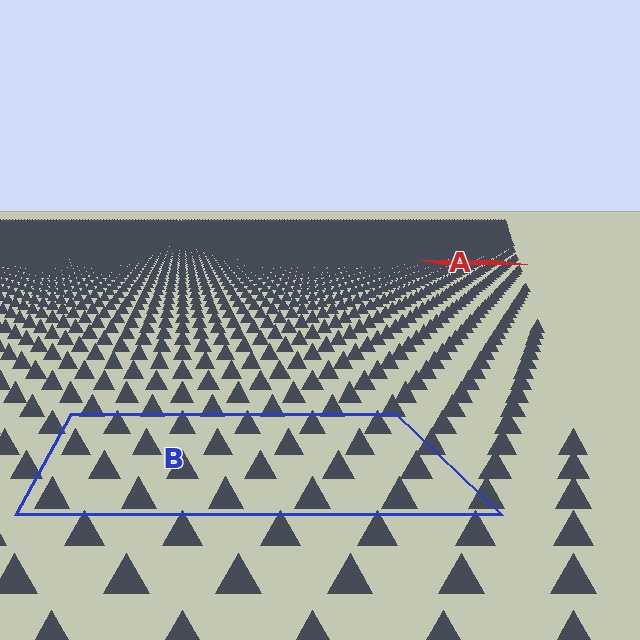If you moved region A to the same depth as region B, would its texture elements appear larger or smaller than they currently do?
They would appear larger. At a closer depth, the same texture elements are projected at a bigger on-screen size.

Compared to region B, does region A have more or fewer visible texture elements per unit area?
Region A has more texture elements per unit area — they are packed more densely because it is farther away.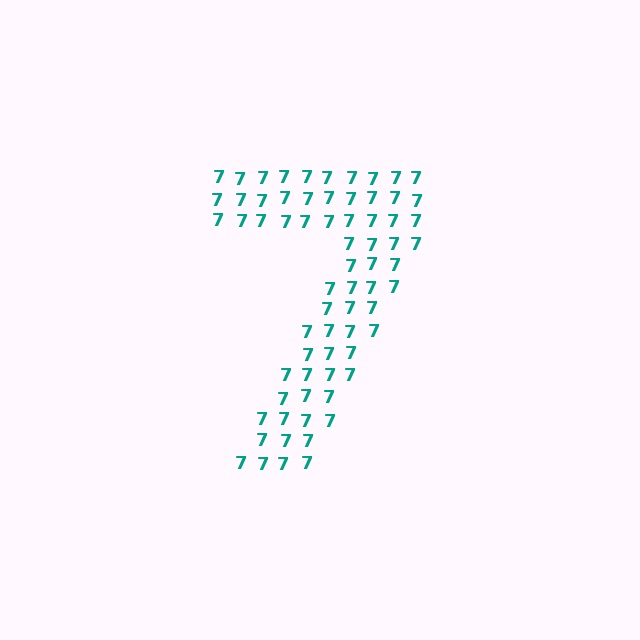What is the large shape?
The large shape is the digit 7.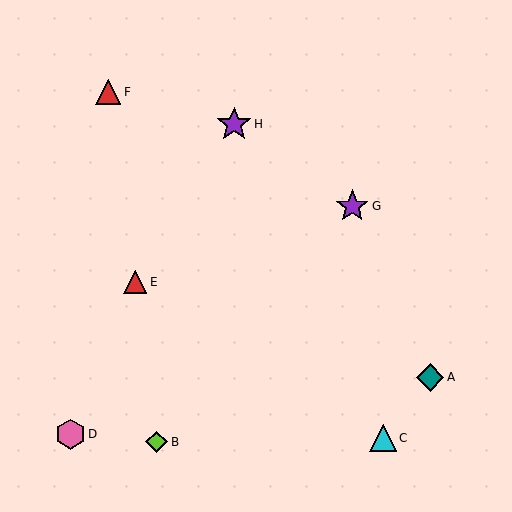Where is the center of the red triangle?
The center of the red triangle is at (135, 282).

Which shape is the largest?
The purple star (labeled H) is the largest.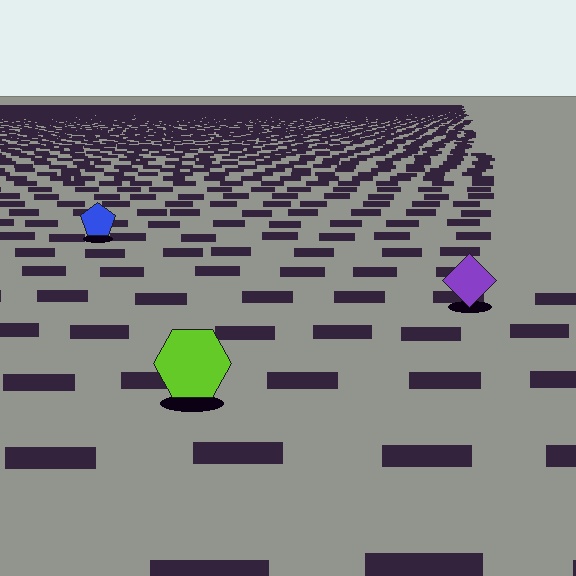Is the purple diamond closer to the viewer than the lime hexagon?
No. The lime hexagon is closer — you can tell from the texture gradient: the ground texture is coarser near it.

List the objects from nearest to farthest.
From nearest to farthest: the lime hexagon, the purple diamond, the blue pentagon.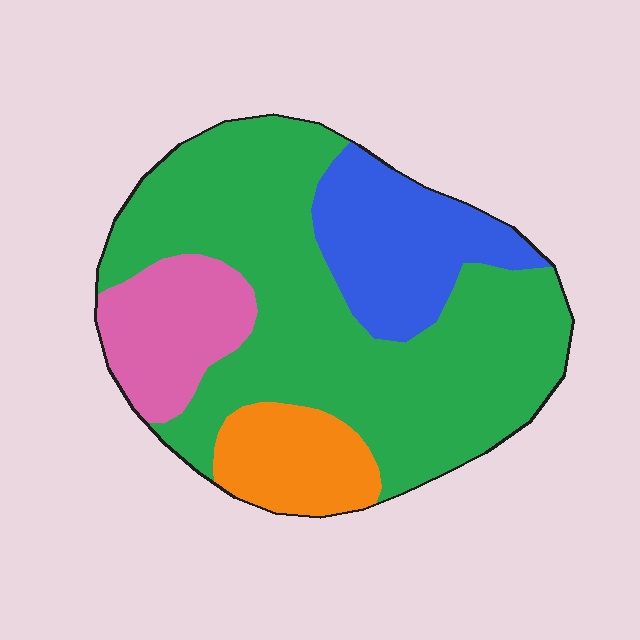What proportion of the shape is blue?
Blue takes up about one sixth (1/6) of the shape.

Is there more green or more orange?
Green.